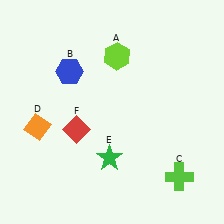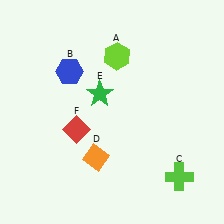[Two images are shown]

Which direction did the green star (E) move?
The green star (E) moved up.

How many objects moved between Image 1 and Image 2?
2 objects moved between the two images.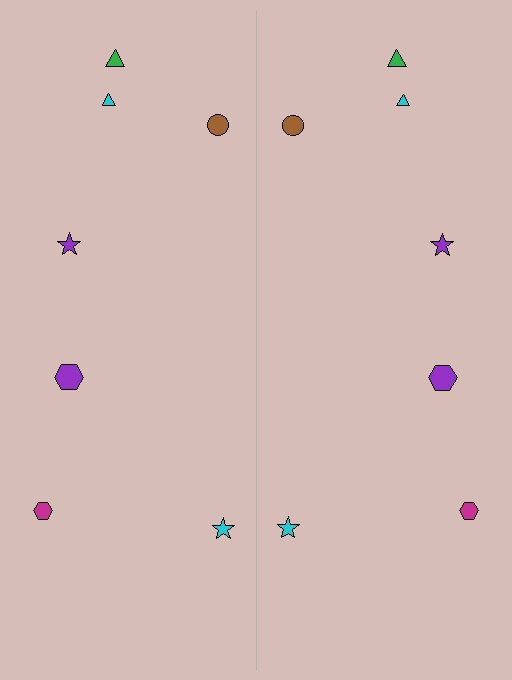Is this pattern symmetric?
Yes, this pattern has bilateral (reflection) symmetry.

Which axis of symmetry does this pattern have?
The pattern has a vertical axis of symmetry running through the center of the image.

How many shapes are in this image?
There are 14 shapes in this image.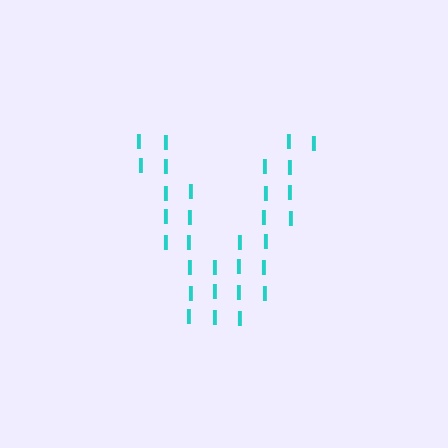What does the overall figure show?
The overall figure shows the letter V.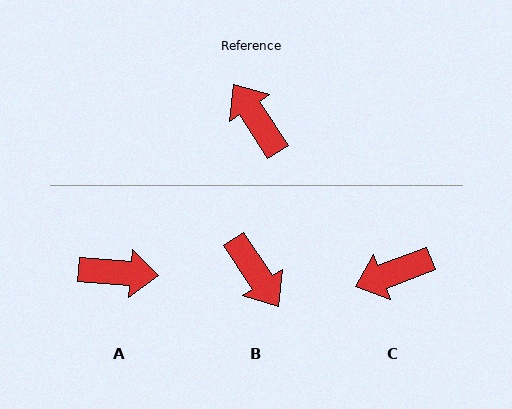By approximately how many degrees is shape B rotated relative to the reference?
Approximately 180 degrees clockwise.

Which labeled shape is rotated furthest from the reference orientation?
B, about 180 degrees away.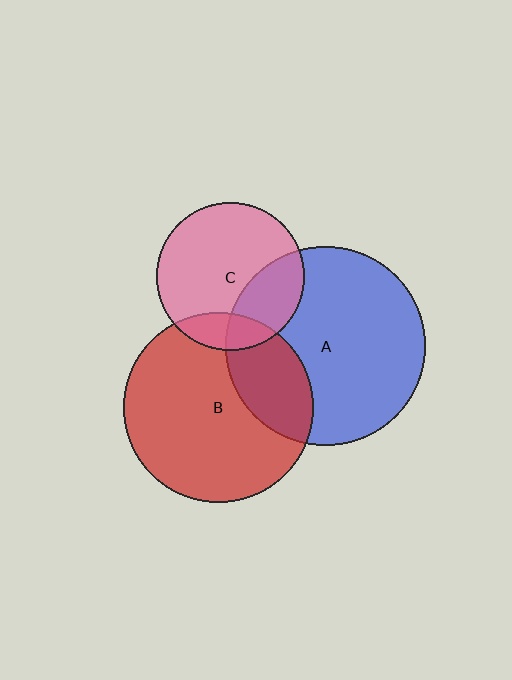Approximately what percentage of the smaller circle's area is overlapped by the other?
Approximately 15%.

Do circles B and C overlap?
Yes.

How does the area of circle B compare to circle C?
Approximately 1.6 times.